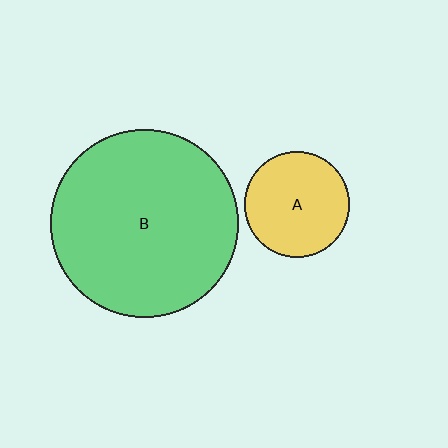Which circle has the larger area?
Circle B (green).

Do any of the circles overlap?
No, none of the circles overlap.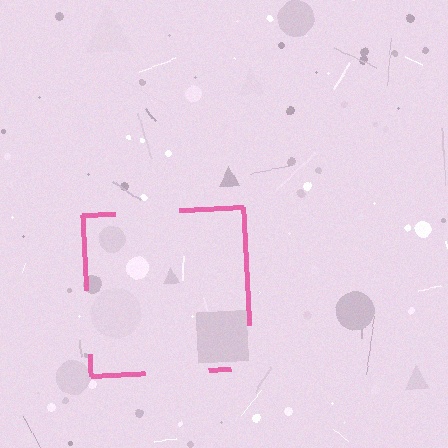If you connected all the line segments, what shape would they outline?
They would outline a square.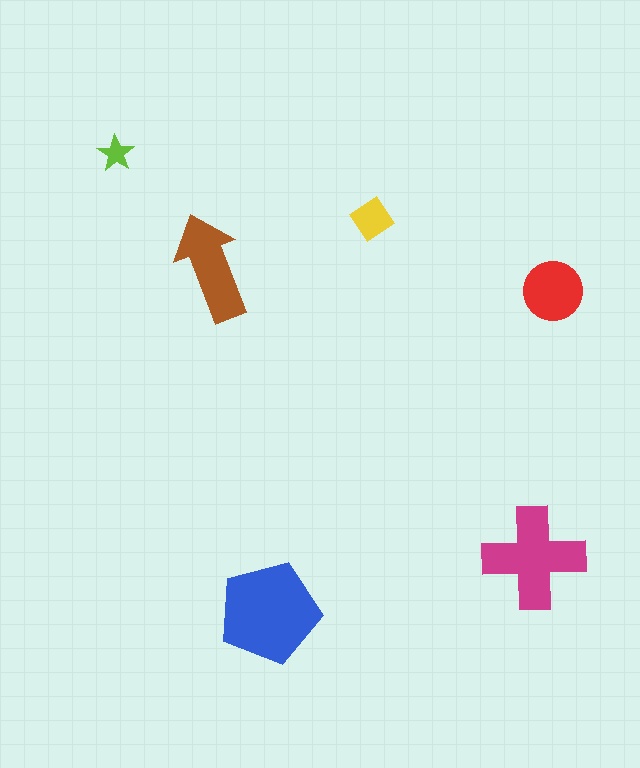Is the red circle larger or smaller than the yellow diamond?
Larger.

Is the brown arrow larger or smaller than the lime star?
Larger.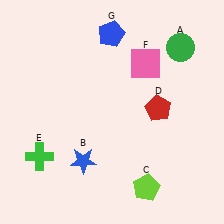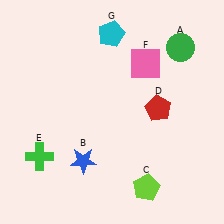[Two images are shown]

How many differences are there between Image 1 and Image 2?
There is 1 difference between the two images.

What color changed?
The pentagon (G) changed from blue in Image 1 to cyan in Image 2.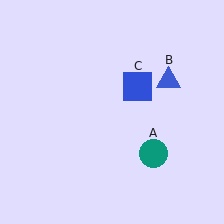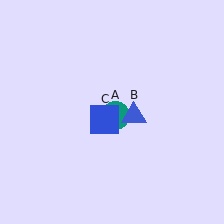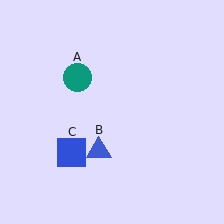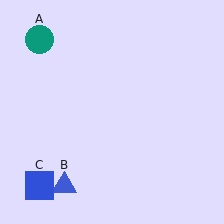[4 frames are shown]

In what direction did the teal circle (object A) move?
The teal circle (object A) moved up and to the left.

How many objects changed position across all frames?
3 objects changed position: teal circle (object A), blue triangle (object B), blue square (object C).